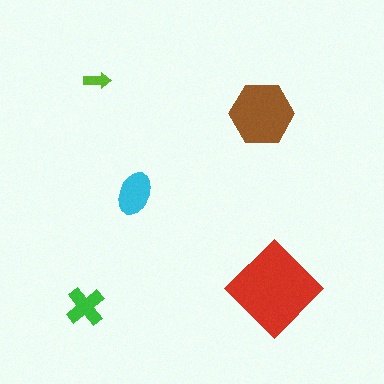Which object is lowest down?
The green cross is bottommost.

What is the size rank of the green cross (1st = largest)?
4th.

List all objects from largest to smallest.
The red diamond, the brown hexagon, the cyan ellipse, the green cross, the lime arrow.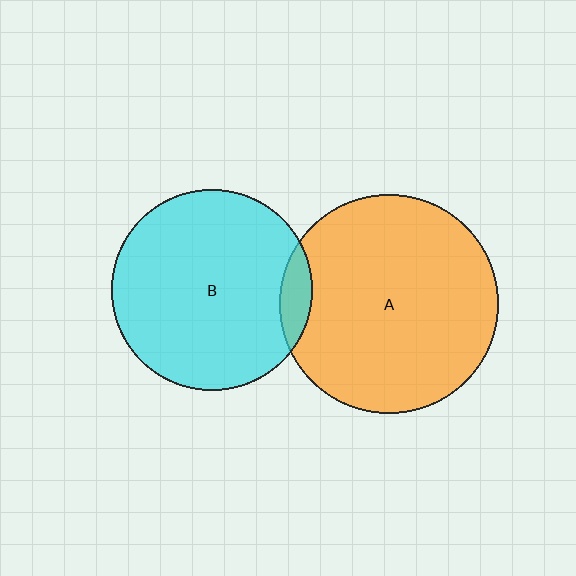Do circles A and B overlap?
Yes.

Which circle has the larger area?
Circle A (orange).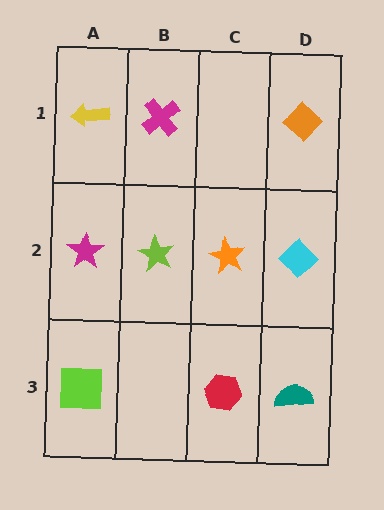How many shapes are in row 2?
4 shapes.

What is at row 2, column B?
A lime star.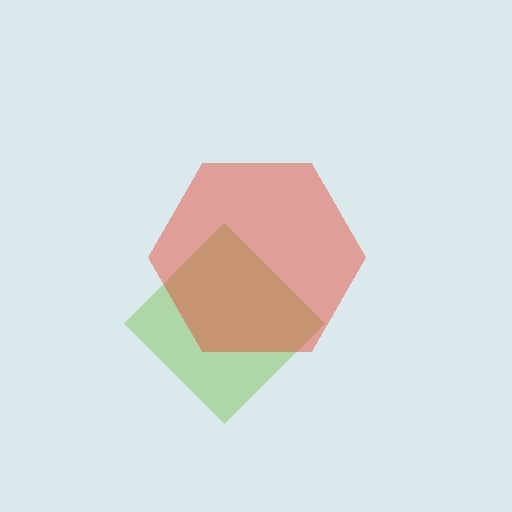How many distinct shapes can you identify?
There are 2 distinct shapes: a lime diamond, a red hexagon.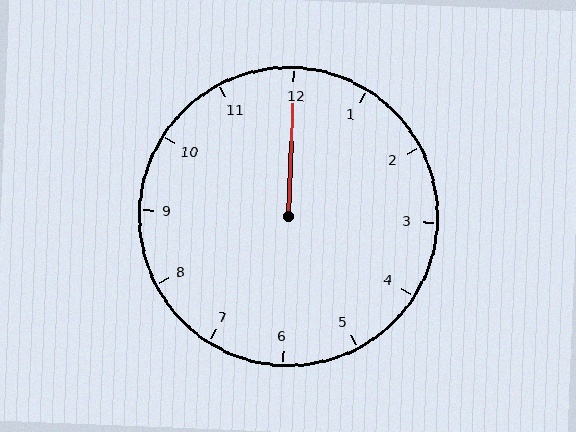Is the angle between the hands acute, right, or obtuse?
It is acute.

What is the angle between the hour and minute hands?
Approximately 0 degrees.